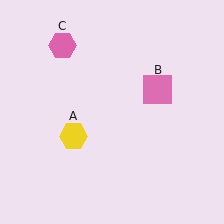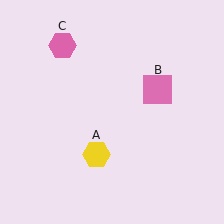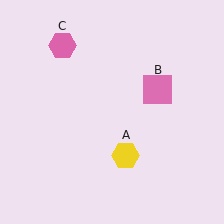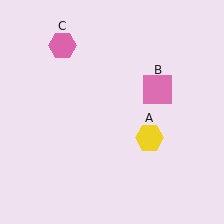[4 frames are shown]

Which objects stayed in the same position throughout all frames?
Pink square (object B) and pink hexagon (object C) remained stationary.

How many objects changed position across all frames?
1 object changed position: yellow hexagon (object A).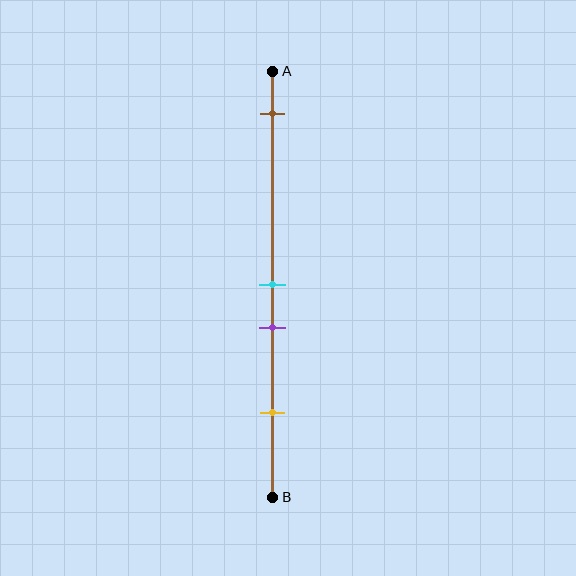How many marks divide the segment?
There are 4 marks dividing the segment.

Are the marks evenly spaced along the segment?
No, the marks are not evenly spaced.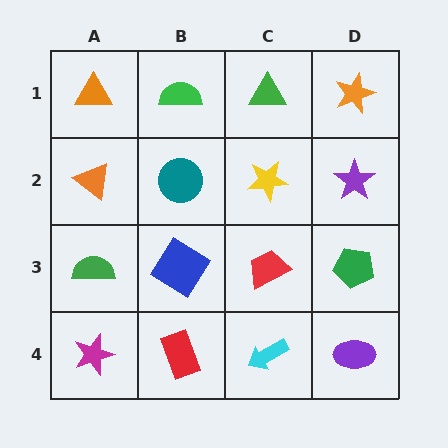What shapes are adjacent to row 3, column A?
An orange triangle (row 2, column A), a magenta star (row 4, column A), a blue diamond (row 3, column B).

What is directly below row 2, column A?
A green semicircle.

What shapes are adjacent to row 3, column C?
A yellow star (row 2, column C), a cyan arrow (row 4, column C), a blue diamond (row 3, column B), a green pentagon (row 3, column D).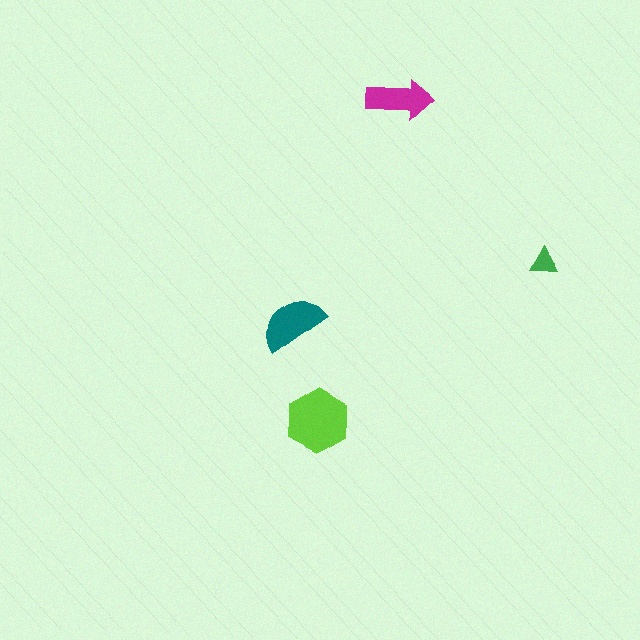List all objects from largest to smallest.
The lime hexagon, the teal semicircle, the magenta arrow, the green triangle.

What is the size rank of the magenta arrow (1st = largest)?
3rd.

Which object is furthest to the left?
The teal semicircle is leftmost.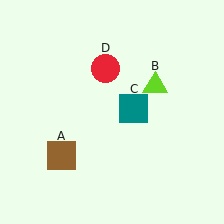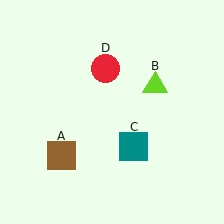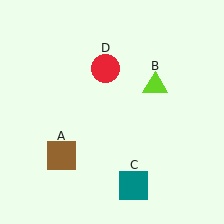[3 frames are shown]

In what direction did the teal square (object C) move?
The teal square (object C) moved down.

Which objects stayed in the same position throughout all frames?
Brown square (object A) and lime triangle (object B) and red circle (object D) remained stationary.